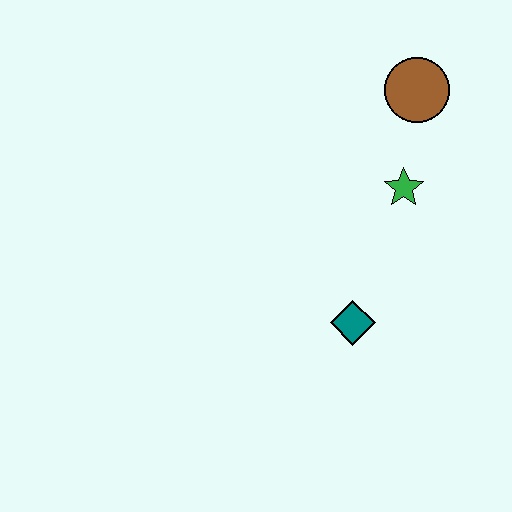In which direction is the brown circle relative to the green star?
The brown circle is above the green star.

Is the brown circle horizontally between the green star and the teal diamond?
No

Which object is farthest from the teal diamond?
The brown circle is farthest from the teal diamond.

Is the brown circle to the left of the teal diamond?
No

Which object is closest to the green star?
The brown circle is closest to the green star.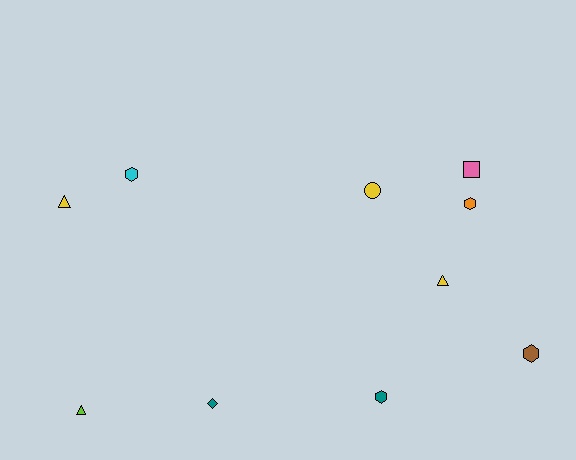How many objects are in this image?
There are 10 objects.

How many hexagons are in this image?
There are 4 hexagons.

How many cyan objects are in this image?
There is 1 cyan object.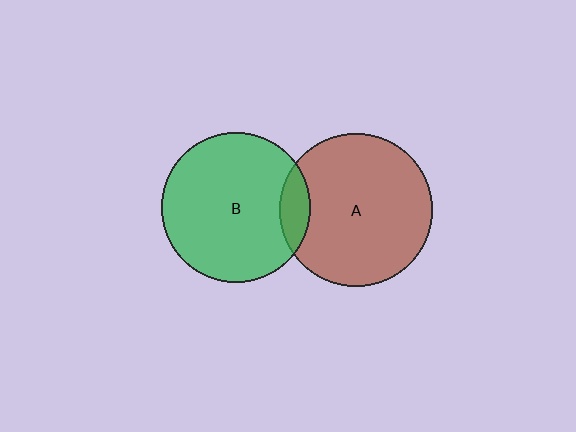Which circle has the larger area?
Circle A (brown).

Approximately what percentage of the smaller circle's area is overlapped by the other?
Approximately 10%.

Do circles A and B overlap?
Yes.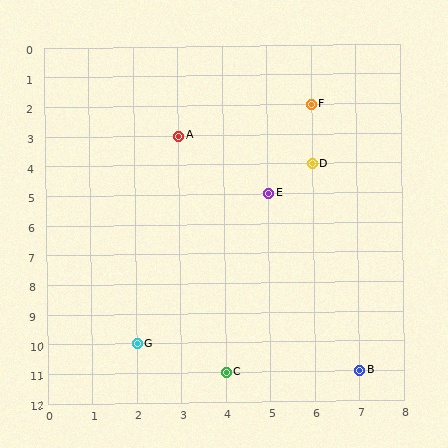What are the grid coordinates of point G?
Point G is at grid coordinates (2, 10).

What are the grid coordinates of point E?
Point E is at grid coordinates (5, 5).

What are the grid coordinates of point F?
Point F is at grid coordinates (6, 2).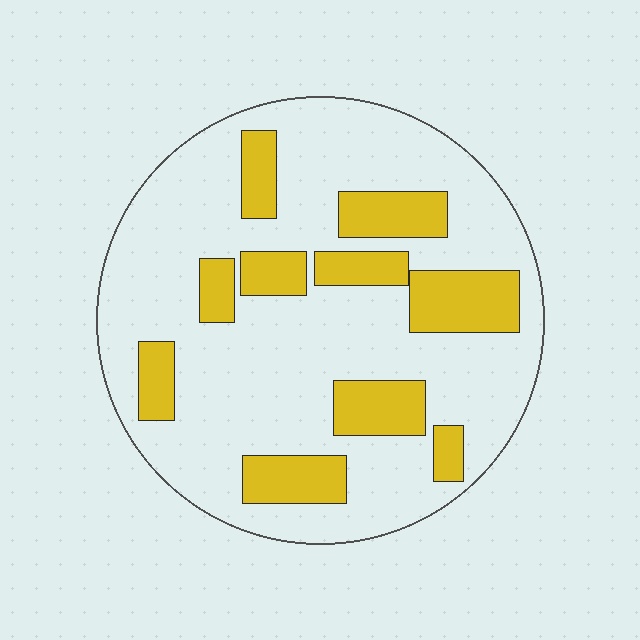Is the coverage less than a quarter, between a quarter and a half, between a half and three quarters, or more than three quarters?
Less than a quarter.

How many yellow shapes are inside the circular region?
10.